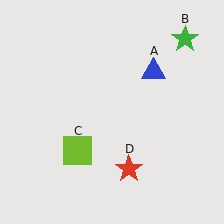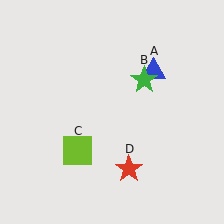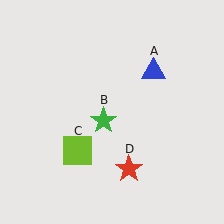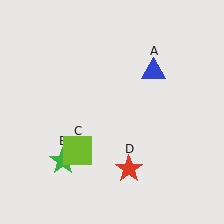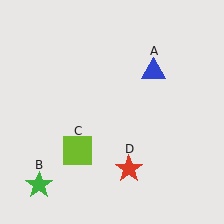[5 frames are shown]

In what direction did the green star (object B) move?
The green star (object B) moved down and to the left.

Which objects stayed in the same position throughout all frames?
Blue triangle (object A) and lime square (object C) and red star (object D) remained stationary.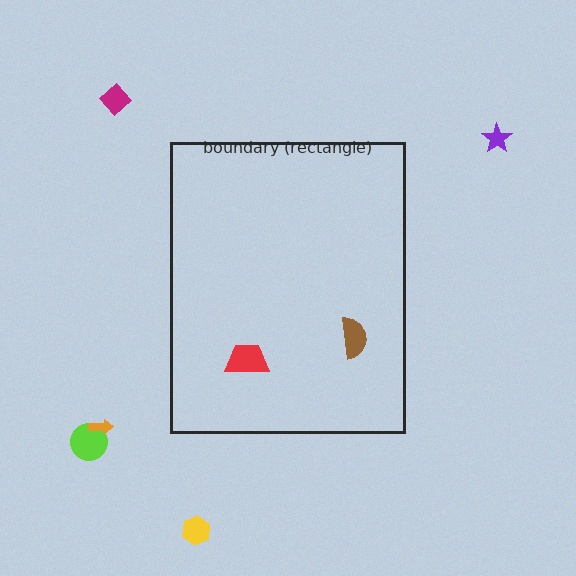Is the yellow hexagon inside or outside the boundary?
Outside.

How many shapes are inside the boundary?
2 inside, 5 outside.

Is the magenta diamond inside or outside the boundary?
Outside.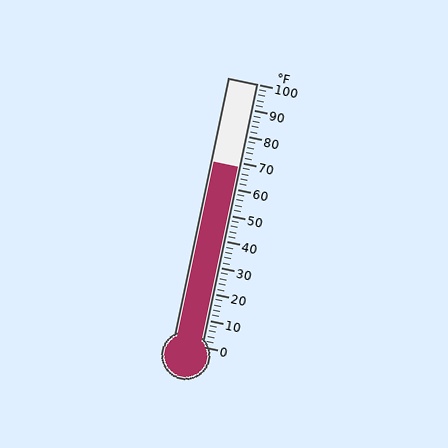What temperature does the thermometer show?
The thermometer shows approximately 68°F.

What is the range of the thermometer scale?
The thermometer scale ranges from 0°F to 100°F.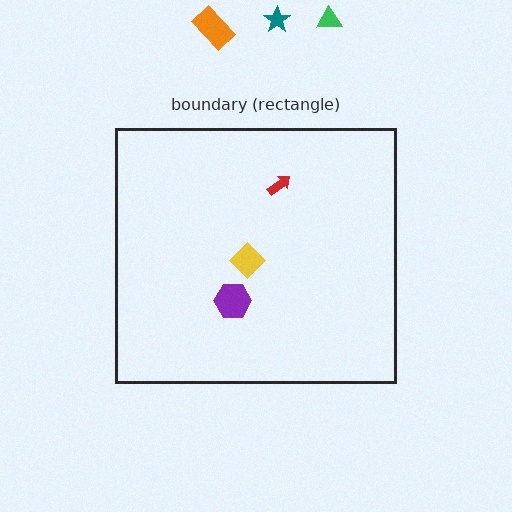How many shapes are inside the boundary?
3 inside, 3 outside.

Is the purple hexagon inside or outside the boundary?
Inside.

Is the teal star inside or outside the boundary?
Outside.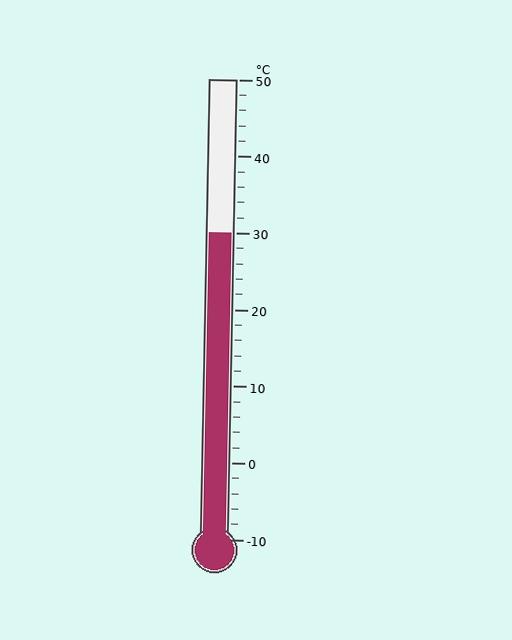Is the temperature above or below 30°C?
The temperature is at 30°C.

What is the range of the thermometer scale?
The thermometer scale ranges from -10°C to 50°C.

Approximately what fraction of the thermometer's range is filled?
The thermometer is filled to approximately 65% of its range.